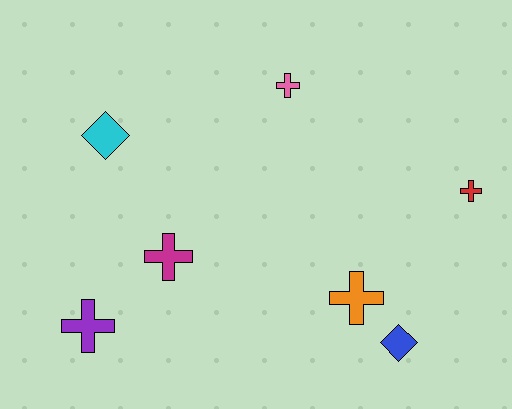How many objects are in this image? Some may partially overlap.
There are 7 objects.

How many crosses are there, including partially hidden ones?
There are 5 crosses.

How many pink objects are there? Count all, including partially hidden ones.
There is 1 pink object.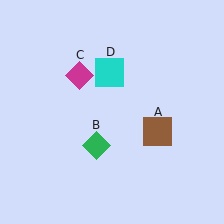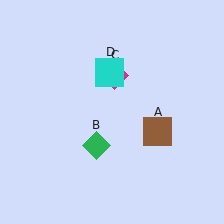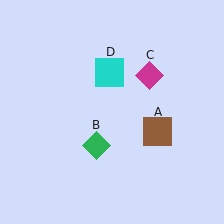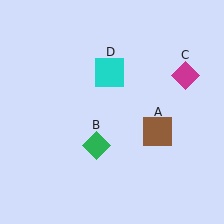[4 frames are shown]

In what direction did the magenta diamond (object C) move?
The magenta diamond (object C) moved right.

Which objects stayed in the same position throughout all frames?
Brown square (object A) and green diamond (object B) and cyan square (object D) remained stationary.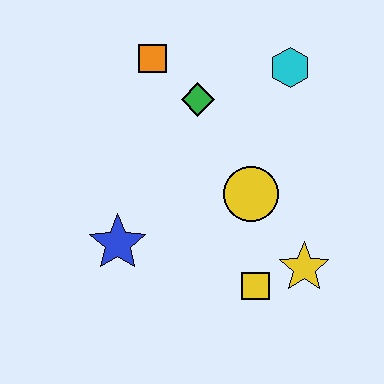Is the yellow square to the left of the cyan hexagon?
Yes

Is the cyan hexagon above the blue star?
Yes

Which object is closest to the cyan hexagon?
The green diamond is closest to the cyan hexagon.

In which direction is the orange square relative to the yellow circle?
The orange square is above the yellow circle.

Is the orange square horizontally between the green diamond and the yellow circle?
No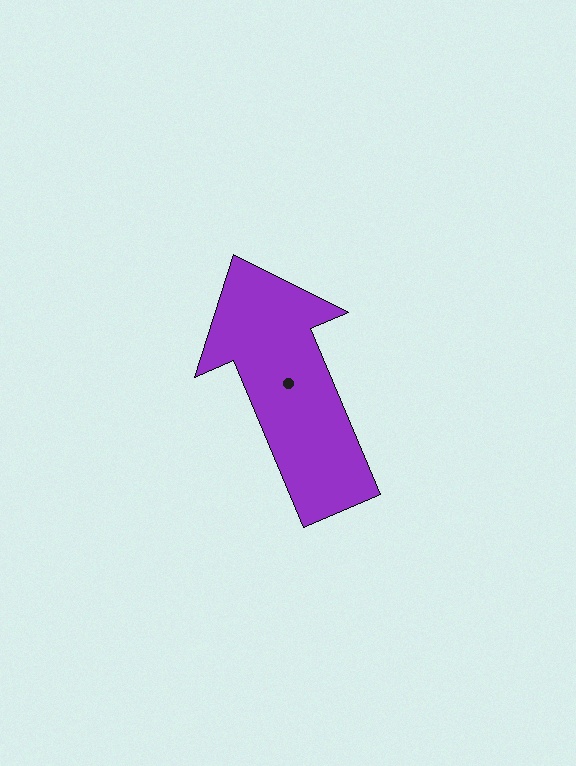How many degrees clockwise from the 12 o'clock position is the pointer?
Approximately 337 degrees.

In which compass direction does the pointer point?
Northwest.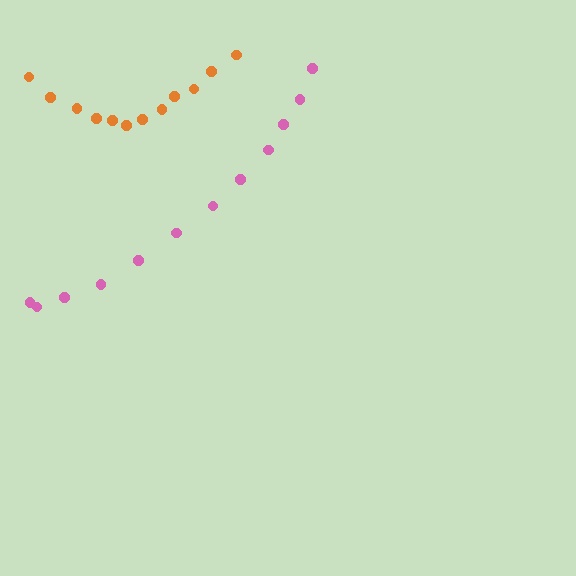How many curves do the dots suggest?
There are 2 distinct paths.